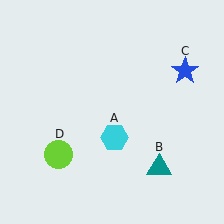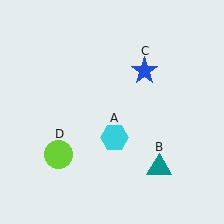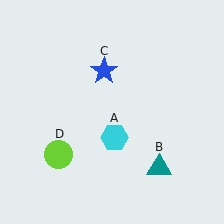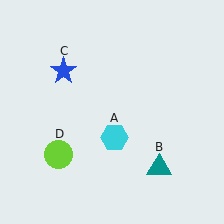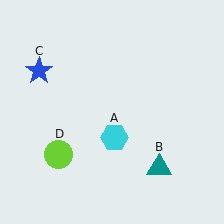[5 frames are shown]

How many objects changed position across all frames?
1 object changed position: blue star (object C).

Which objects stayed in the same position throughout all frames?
Cyan hexagon (object A) and teal triangle (object B) and lime circle (object D) remained stationary.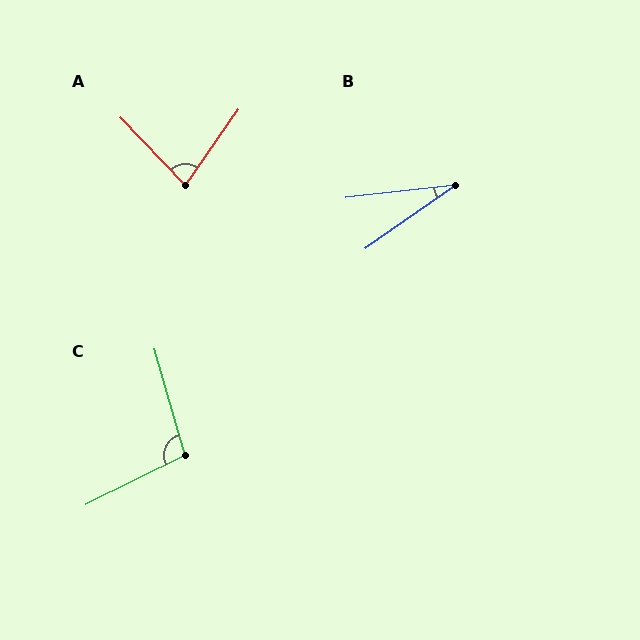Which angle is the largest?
C, at approximately 100 degrees.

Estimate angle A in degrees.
Approximately 79 degrees.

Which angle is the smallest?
B, at approximately 28 degrees.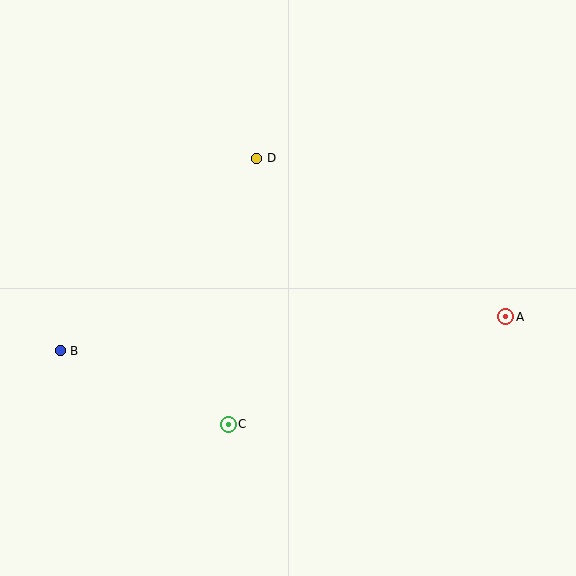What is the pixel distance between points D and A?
The distance between D and A is 295 pixels.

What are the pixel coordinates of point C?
Point C is at (228, 424).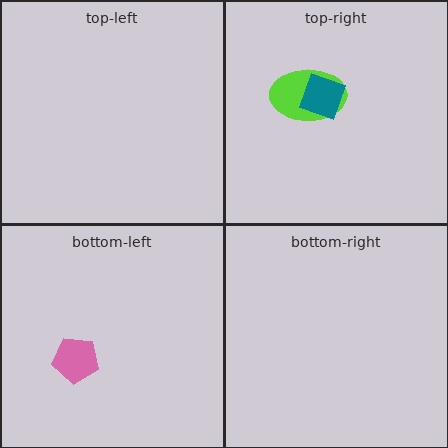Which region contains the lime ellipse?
The top-right region.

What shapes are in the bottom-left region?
The pink pentagon.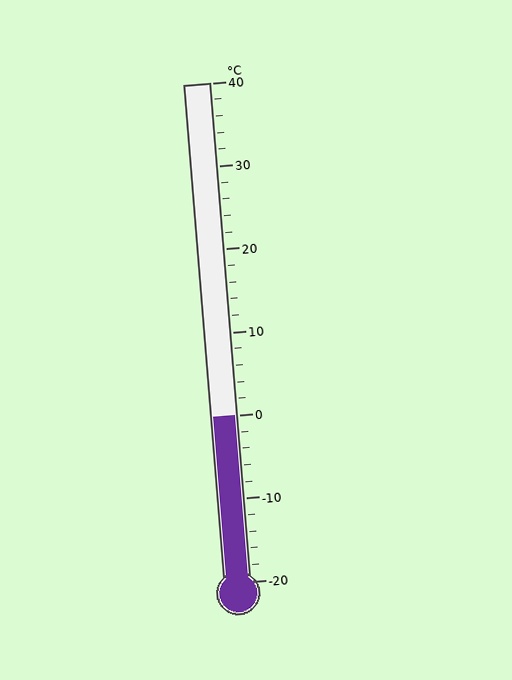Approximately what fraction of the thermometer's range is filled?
The thermometer is filled to approximately 35% of its range.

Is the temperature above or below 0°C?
The temperature is at 0°C.